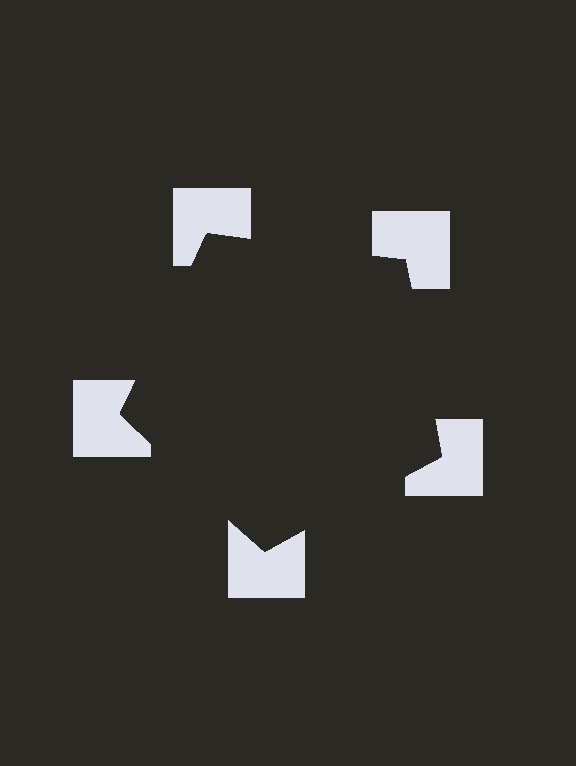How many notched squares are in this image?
There are 5 — one at each vertex of the illusory pentagon.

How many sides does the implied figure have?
5 sides.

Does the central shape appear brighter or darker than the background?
It typically appears slightly darker than the background, even though no actual brightness change is drawn.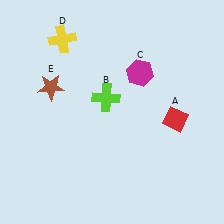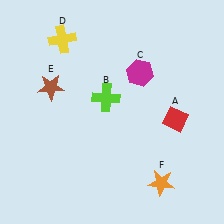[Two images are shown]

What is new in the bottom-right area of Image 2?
An orange star (F) was added in the bottom-right area of Image 2.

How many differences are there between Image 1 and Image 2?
There is 1 difference between the two images.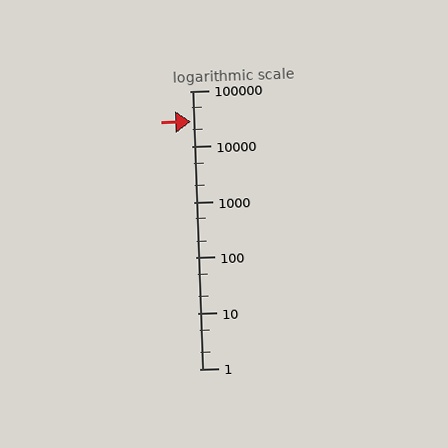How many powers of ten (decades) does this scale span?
The scale spans 5 decades, from 1 to 100000.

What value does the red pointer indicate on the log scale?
The pointer indicates approximately 28000.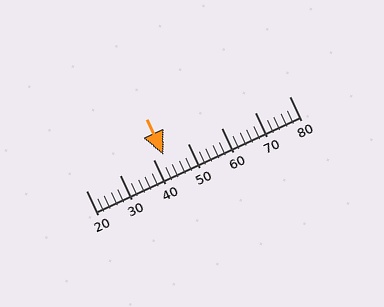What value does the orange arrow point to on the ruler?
The orange arrow points to approximately 43.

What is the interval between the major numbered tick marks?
The major tick marks are spaced 10 units apart.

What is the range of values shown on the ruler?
The ruler shows values from 20 to 80.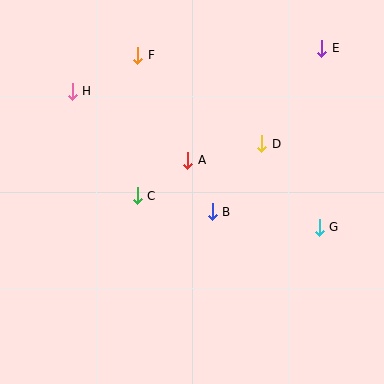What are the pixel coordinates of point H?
Point H is at (72, 91).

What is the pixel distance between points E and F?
The distance between E and F is 185 pixels.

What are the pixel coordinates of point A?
Point A is at (188, 160).